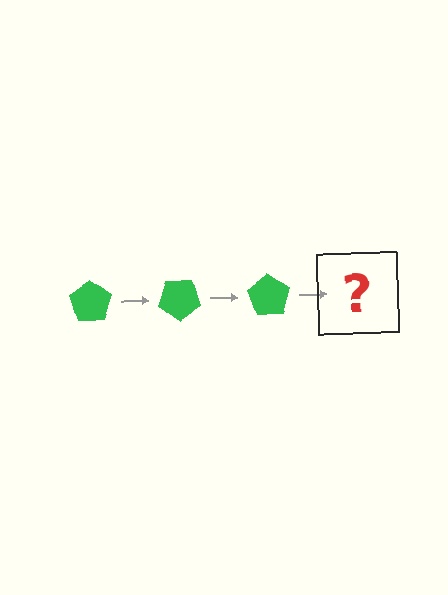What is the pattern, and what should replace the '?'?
The pattern is that the pentagon rotates 35 degrees each step. The '?' should be a green pentagon rotated 105 degrees.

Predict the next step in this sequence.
The next step is a green pentagon rotated 105 degrees.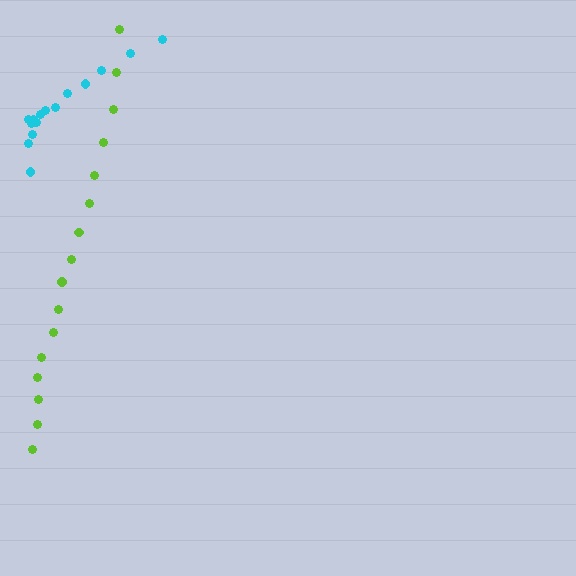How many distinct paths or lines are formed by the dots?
There are 2 distinct paths.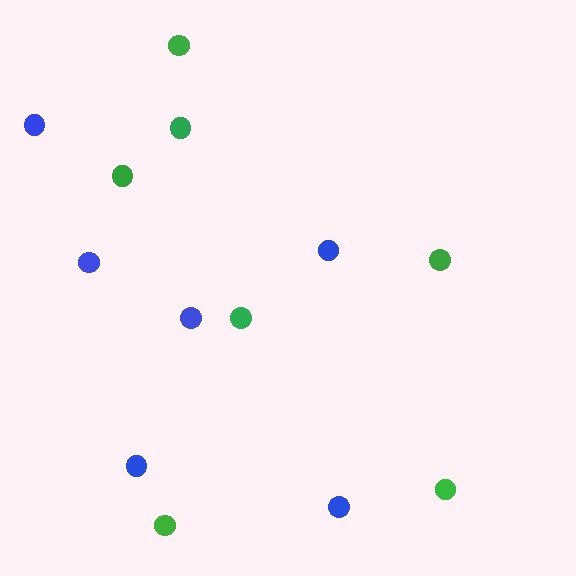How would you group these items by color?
There are 2 groups: one group of green circles (7) and one group of blue circles (6).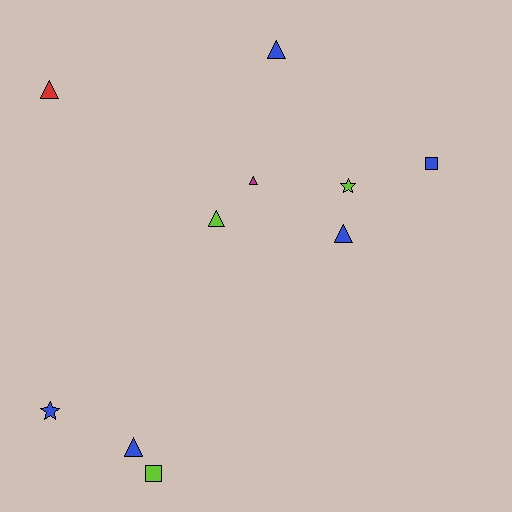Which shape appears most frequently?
Triangle, with 6 objects.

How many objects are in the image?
There are 10 objects.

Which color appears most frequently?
Blue, with 5 objects.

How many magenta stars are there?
There are no magenta stars.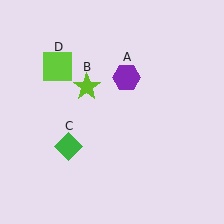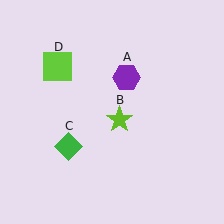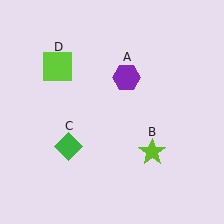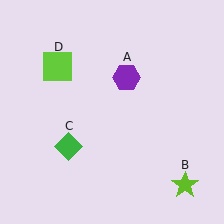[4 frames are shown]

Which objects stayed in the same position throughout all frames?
Purple hexagon (object A) and green diamond (object C) and lime square (object D) remained stationary.